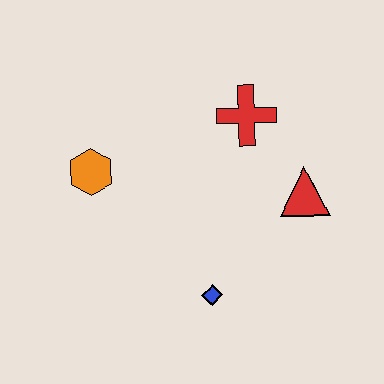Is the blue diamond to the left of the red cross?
Yes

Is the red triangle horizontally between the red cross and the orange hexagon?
No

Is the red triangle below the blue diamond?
No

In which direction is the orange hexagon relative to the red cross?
The orange hexagon is to the left of the red cross.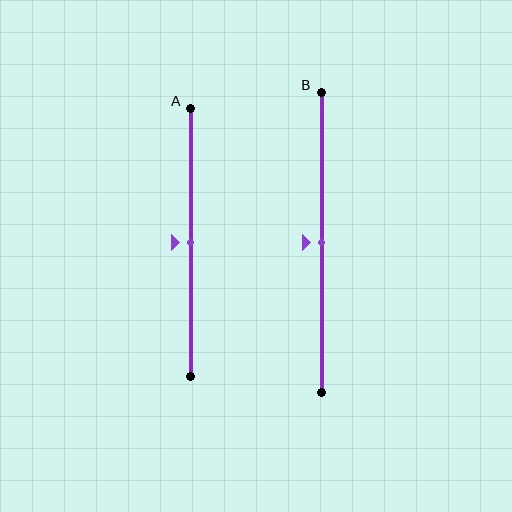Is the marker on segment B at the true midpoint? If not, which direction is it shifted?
Yes, the marker on segment B is at the true midpoint.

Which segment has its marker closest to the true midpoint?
Segment A has its marker closest to the true midpoint.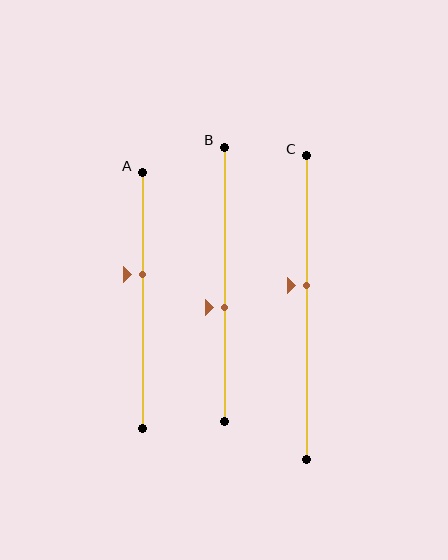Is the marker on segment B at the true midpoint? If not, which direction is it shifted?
No, the marker on segment B is shifted downward by about 8% of the segment length.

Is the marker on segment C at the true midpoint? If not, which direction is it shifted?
No, the marker on segment C is shifted upward by about 7% of the segment length.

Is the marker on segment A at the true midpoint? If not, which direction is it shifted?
No, the marker on segment A is shifted upward by about 10% of the segment length.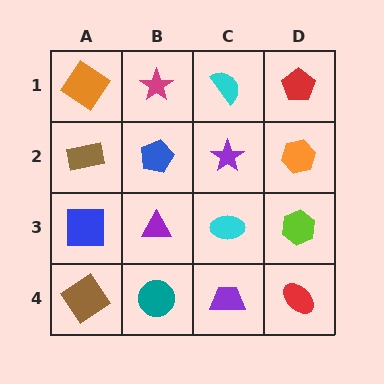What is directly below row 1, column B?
A blue pentagon.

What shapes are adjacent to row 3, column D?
An orange hexagon (row 2, column D), a red ellipse (row 4, column D), a cyan ellipse (row 3, column C).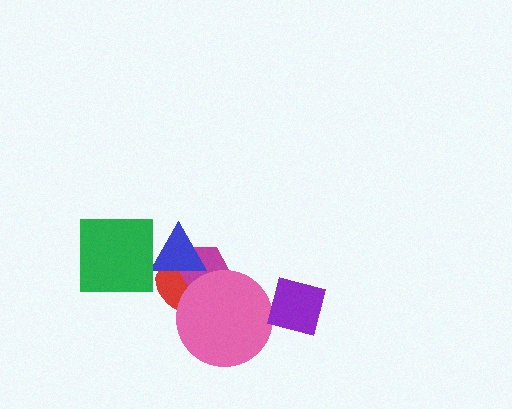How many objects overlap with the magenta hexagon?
3 objects overlap with the magenta hexagon.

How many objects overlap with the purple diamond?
1 object overlaps with the purple diamond.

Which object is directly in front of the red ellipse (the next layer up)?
The magenta hexagon is directly in front of the red ellipse.